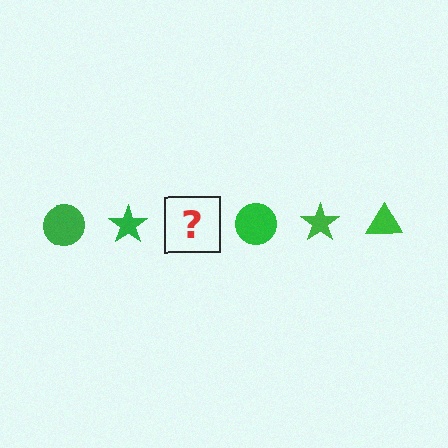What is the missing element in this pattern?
The missing element is a green triangle.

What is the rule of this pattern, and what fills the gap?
The rule is that the pattern cycles through circle, star, triangle shapes in green. The gap should be filled with a green triangle.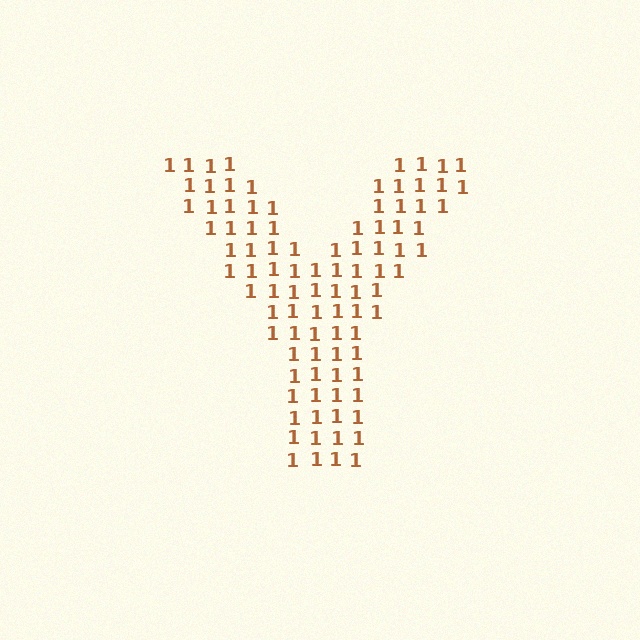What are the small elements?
The small elements are digit 1's.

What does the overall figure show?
The overall figure shows the letter Y.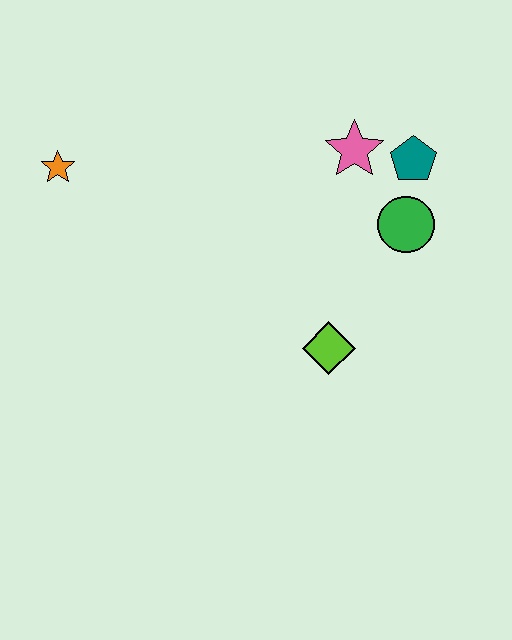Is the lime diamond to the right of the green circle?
No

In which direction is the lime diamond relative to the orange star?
The lime diamond is to the right of the orange star.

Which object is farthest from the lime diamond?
The orange star is farthest from the lime diamond.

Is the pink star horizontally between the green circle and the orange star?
Yes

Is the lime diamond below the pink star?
Yes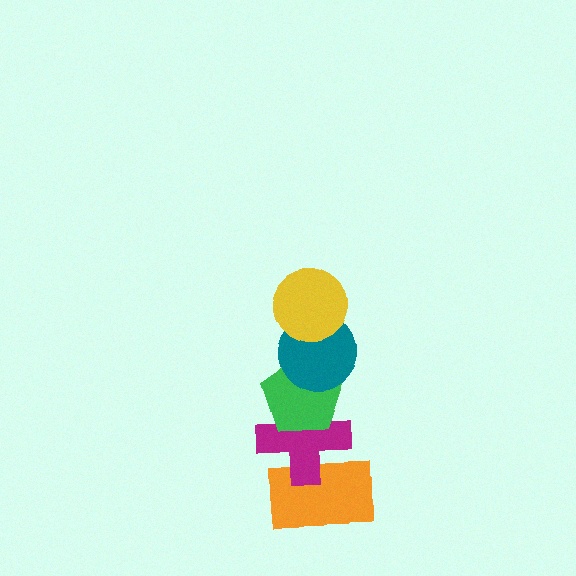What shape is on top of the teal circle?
The yellow circle is on top of the teal circle.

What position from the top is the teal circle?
The teal circle is 2nd from the top.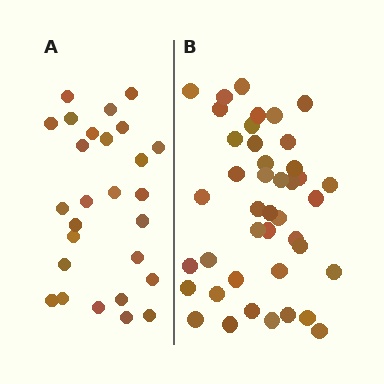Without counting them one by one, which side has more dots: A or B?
Region B (the right region) has more dots.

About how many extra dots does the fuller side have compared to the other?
Region B has approximately 15 more dots than region A.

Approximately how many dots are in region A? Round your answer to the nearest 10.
About 30 dots. (The exact count is 27, which rounds to 30.)